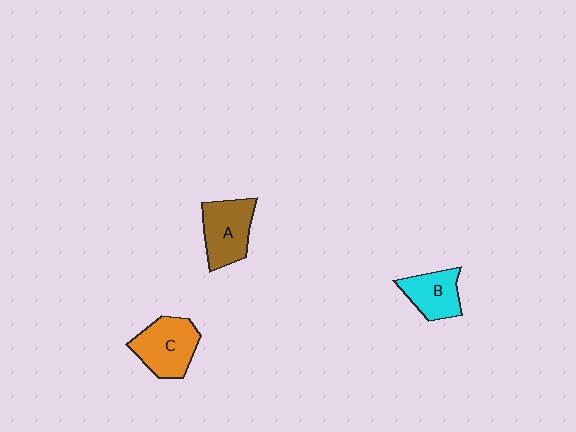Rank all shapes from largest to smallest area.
From largest to smallest: C (orange), A (brown), B (cyan).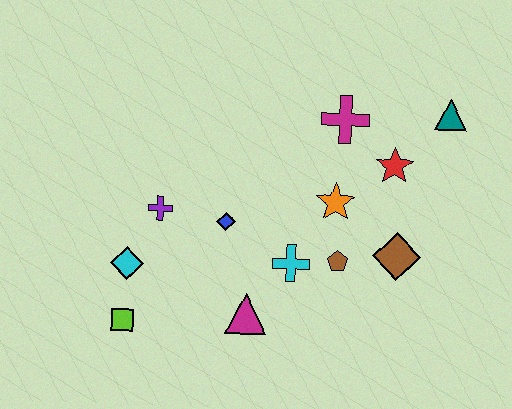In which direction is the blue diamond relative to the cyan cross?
The blue diamond is to the left of the cyan cross.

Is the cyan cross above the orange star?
No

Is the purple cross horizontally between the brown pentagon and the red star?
No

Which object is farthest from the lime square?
The teal triangle is farthest from the lime square.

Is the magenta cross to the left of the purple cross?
No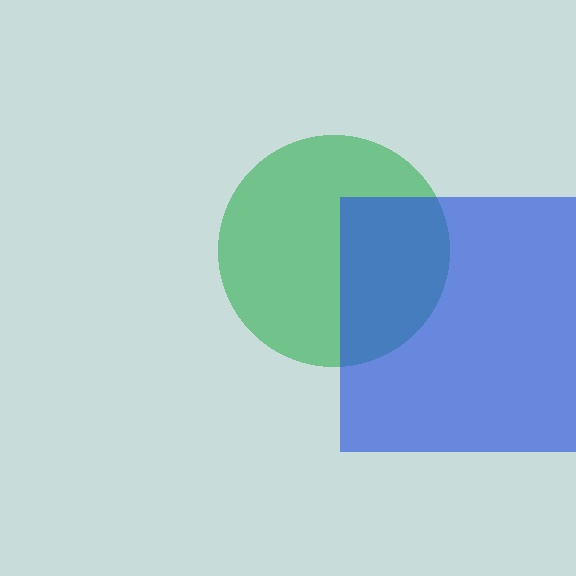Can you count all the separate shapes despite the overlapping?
Yes, there are 2 separate shapes.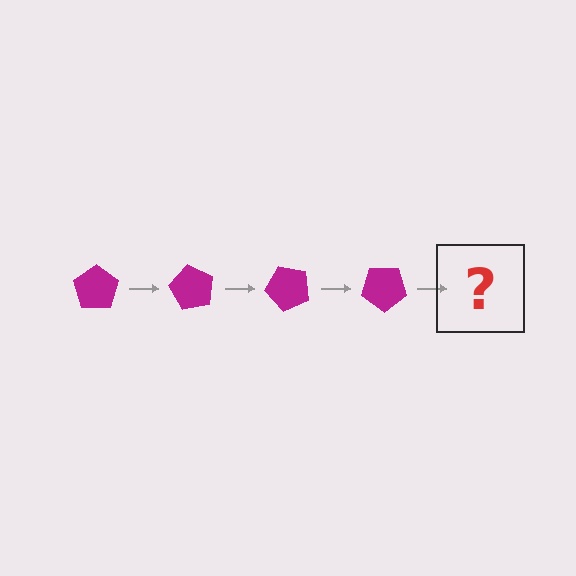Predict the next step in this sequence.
The next step is a magenta pentagon rotated 240 degrees.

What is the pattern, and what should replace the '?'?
The pattern is that the pentagon rotates 60 degrees each step. The '?' should be a magenta pentagon rotated 240 degrees.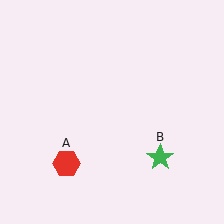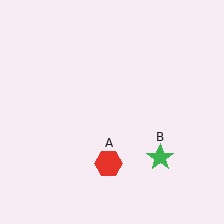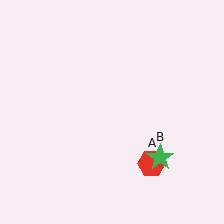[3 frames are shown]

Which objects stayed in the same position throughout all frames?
Green star (object B) remained stationary.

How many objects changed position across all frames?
1 object changed position: red hexagon (object A).